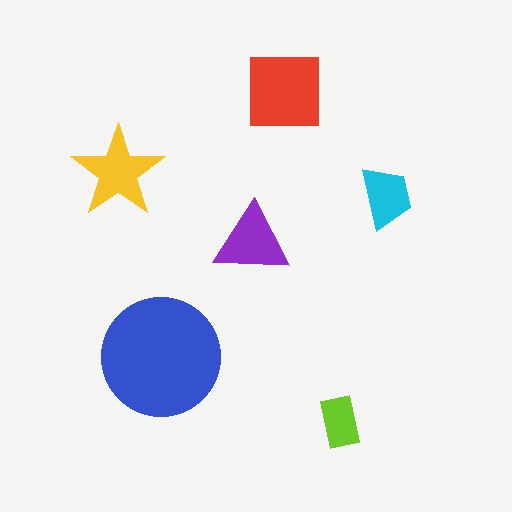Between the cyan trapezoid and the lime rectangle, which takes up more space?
The cyan trapezoid.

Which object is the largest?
The blue circle.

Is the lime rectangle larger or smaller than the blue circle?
Smaller.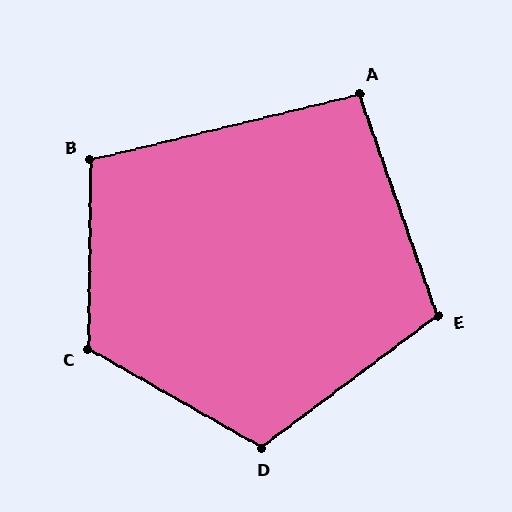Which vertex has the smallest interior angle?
A, at approximately 96 degrees.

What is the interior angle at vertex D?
Approximately 114 degrees (obtuse).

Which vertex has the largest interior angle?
C, at approximately 119 degrees.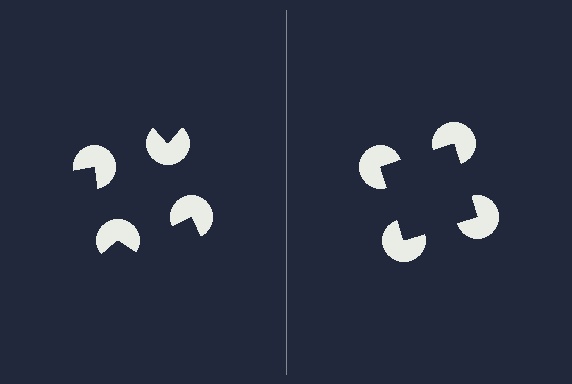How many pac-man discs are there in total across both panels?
8 — 4 on each side.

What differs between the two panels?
The pac-man discs are positioned identically on both sides; only the wedge orientations differ. On the right they align to a square; on the left they are misaligned.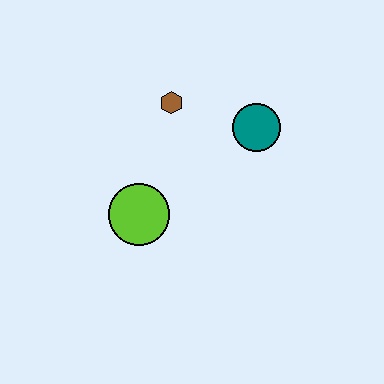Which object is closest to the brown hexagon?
The teal circle is closest to the brown hexagon.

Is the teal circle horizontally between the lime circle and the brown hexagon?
No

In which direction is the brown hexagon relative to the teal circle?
The brown hexagon is to the left of the teal circle.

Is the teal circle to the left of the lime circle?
No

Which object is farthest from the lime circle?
The teal circle is farthest from the lime circle.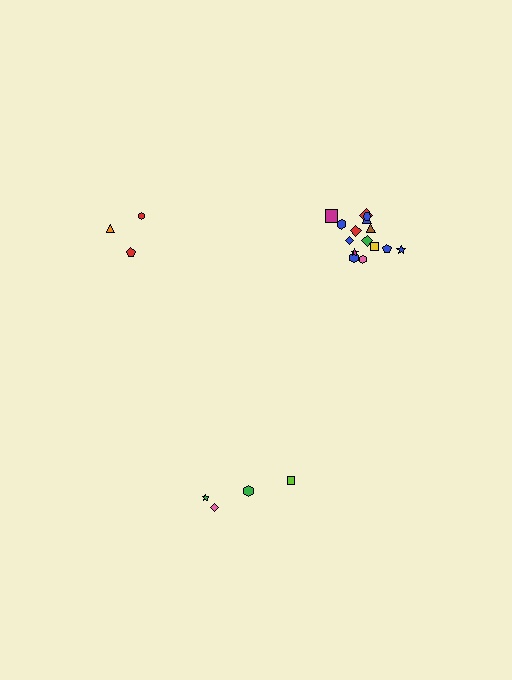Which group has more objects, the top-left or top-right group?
The top-right group.